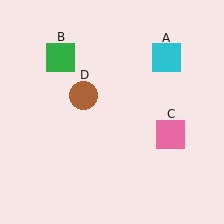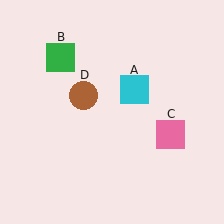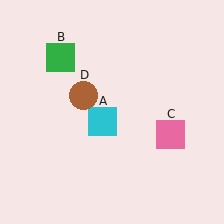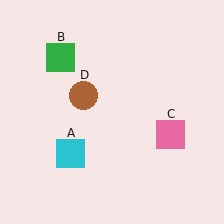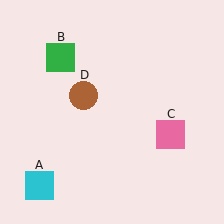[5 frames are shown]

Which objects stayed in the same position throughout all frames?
Green square (object B) and pink square (object C) and brown circle (object D) remained stationary.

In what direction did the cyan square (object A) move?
The cyan square (object A) moved down and to the left.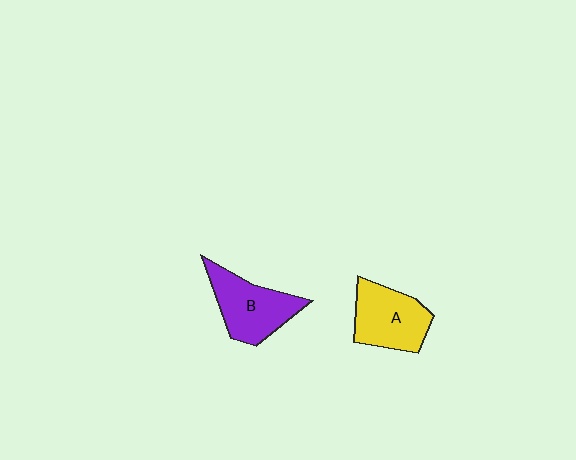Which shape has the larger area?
Shape B (purple).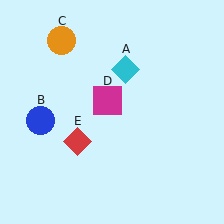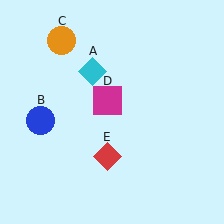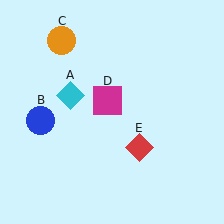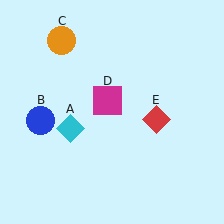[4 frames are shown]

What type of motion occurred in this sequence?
The cyan diamond (object A), red diamond (object E) rotated counterclockwise around the center of the scene.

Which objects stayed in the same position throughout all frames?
Blue circle (object B) and orange circle (object C) and magenta square (object D) remained stationary.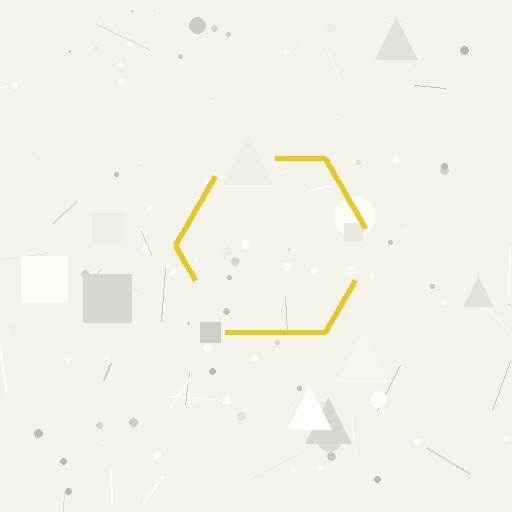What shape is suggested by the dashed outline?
The dashed outline suggests a hexagon.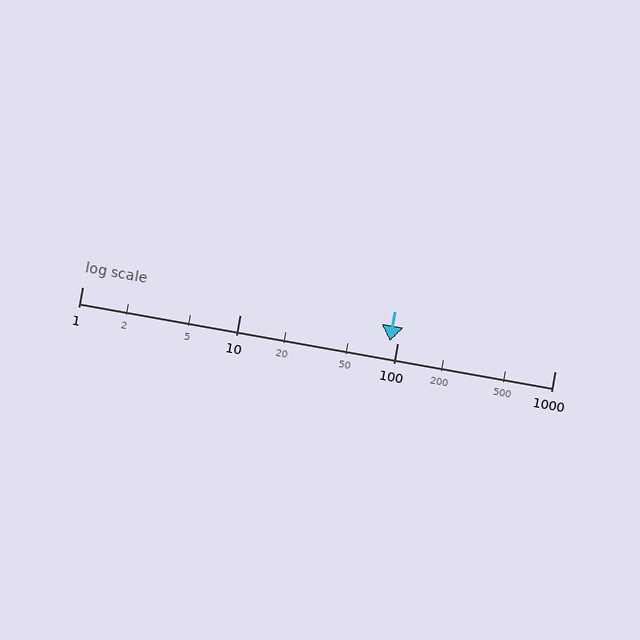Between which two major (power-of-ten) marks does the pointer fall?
The pointer is between 10 and 100.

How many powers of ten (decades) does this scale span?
The scale spans 3 decades, from 1 to 1000.